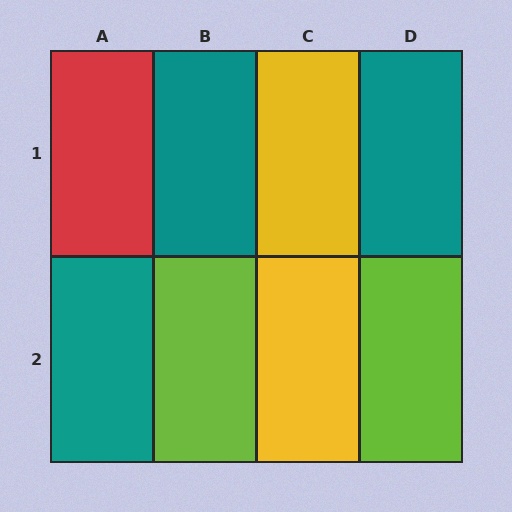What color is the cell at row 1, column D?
Teal.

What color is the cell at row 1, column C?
Yellow.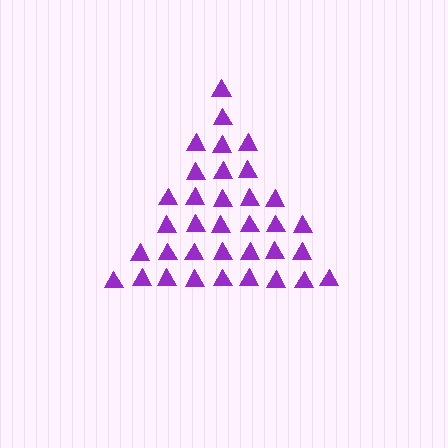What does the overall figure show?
The overall figure shows a triangle.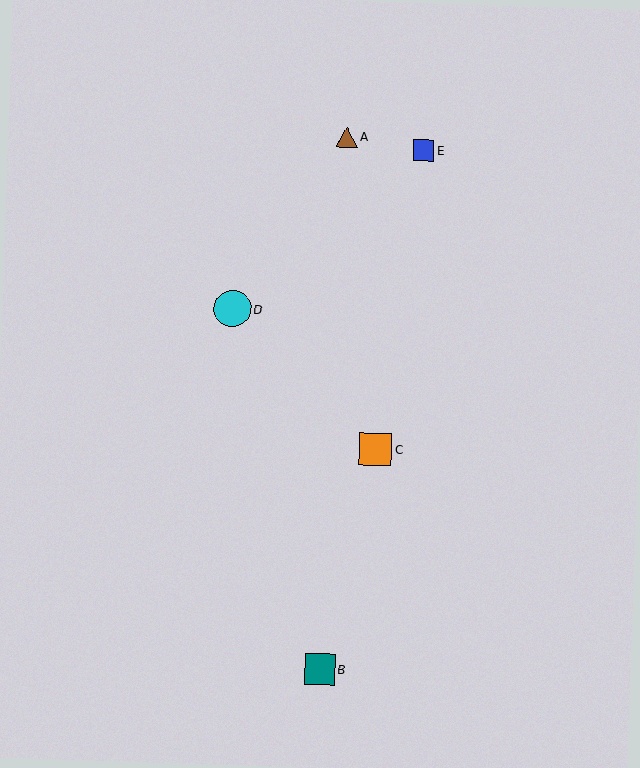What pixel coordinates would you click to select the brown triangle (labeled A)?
Click at (347, 137) to select the brown triangle A.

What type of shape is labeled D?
Shape D is a cyan circle.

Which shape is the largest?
The cyan circle (labeled D) is the largest.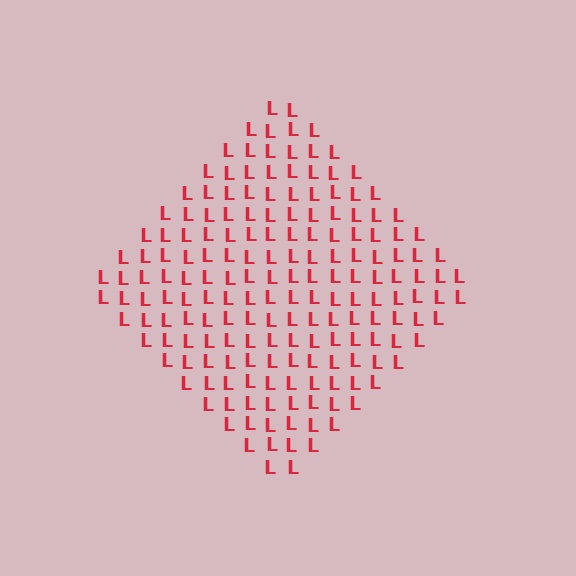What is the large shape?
The large shape is a diamond.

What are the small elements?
The small elements are letter L's.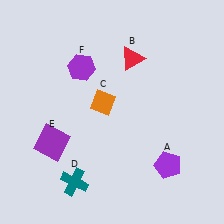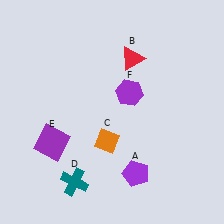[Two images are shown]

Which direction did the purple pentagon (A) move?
The purple pentagon (A) moved left.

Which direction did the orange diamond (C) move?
The orange diamond (C) moved down.